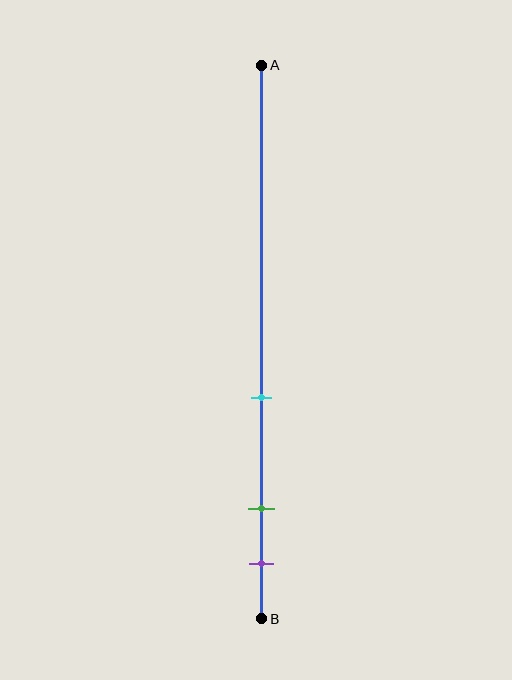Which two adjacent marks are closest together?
The green and purple marks are the closest adjacent pair.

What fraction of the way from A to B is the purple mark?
The purple mark is approximately 90% (0.9) of the way from A to B.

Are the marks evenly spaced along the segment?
No, the marks are not evenly spaced.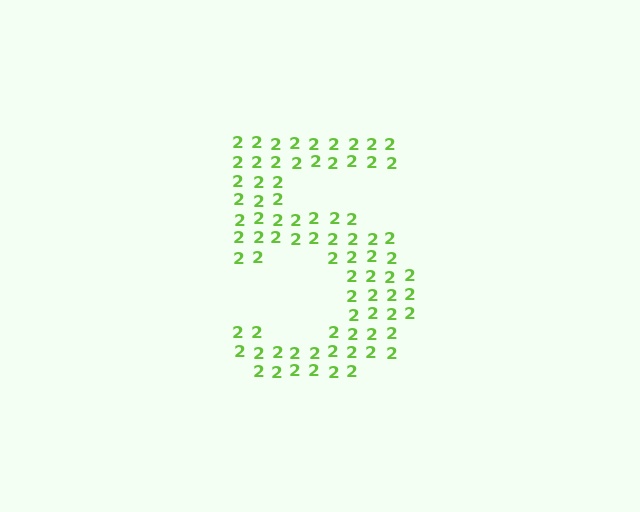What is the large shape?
The large shape is the digit 5.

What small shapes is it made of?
It is made of small digit 2's.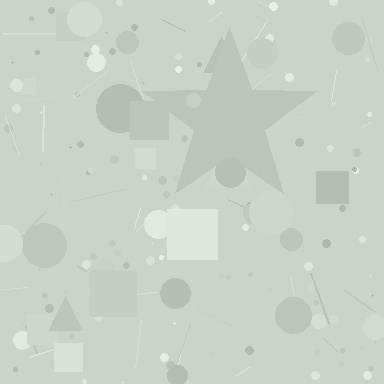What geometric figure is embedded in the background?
A star is embedded in the background.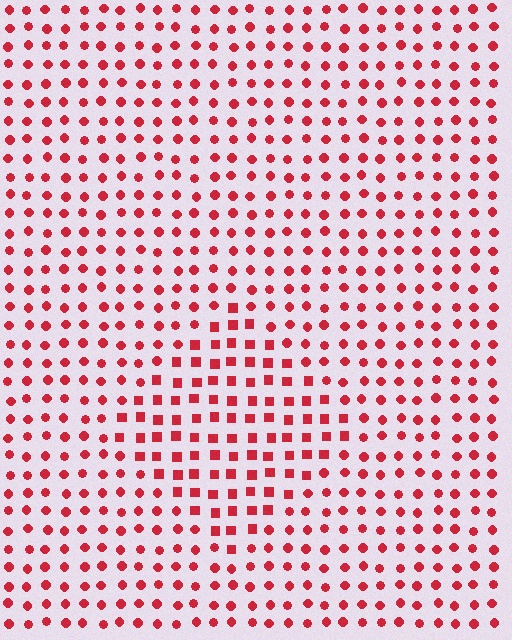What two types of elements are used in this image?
The image uses squares inside the diamond region and circles outside it.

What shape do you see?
I see a diamond.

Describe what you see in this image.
The image is filled with small red elements arranged in a uniform grid. A diamond-shaped region contains squares, while the surrounding area contains circles. The boundary is defined purely by the change in element shape.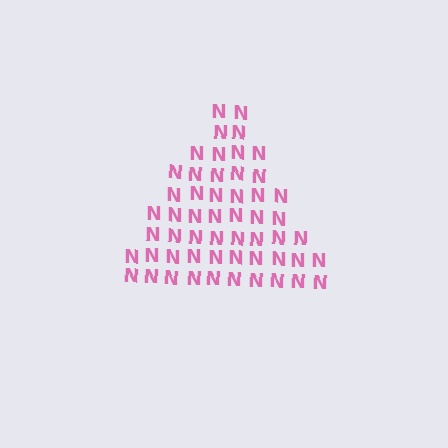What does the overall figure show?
The overall figure shows a triangle.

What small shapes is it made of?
It is made of small letter N's.